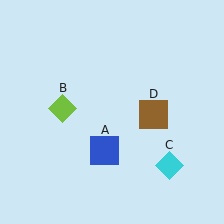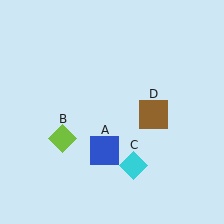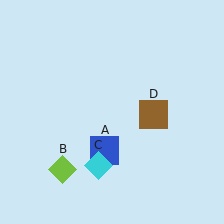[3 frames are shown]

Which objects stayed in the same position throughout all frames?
Blue square (object A) and brown square (object D) remained stationary.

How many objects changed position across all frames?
2 objects changed position: lime diamond (object B), cyan diamond (object C).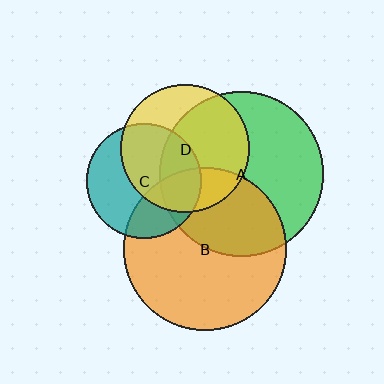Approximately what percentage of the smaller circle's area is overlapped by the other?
Approximately 35%.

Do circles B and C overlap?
Yes.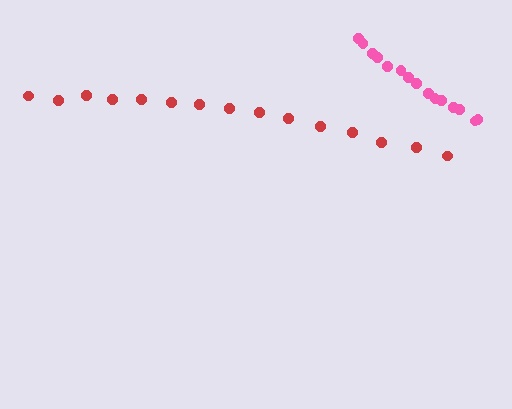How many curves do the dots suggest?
There are 2 distinct paths.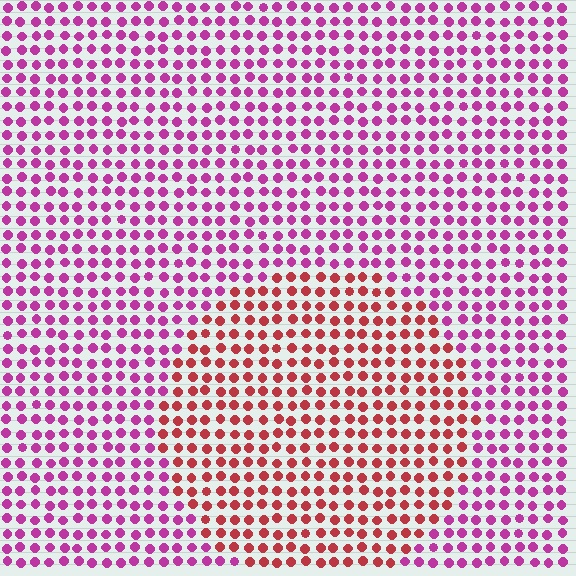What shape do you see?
I see a circle.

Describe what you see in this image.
The image is filled with small magenta elements in a uniform arrangement. A circle-shaped region is visible where the elements are tinted to a slightly different hue, forming a subtle color boundary.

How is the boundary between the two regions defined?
The boundary is defined purely by a slight shift in hue (about 42 degrees). Spacing, size, and orientation are identical on both sides.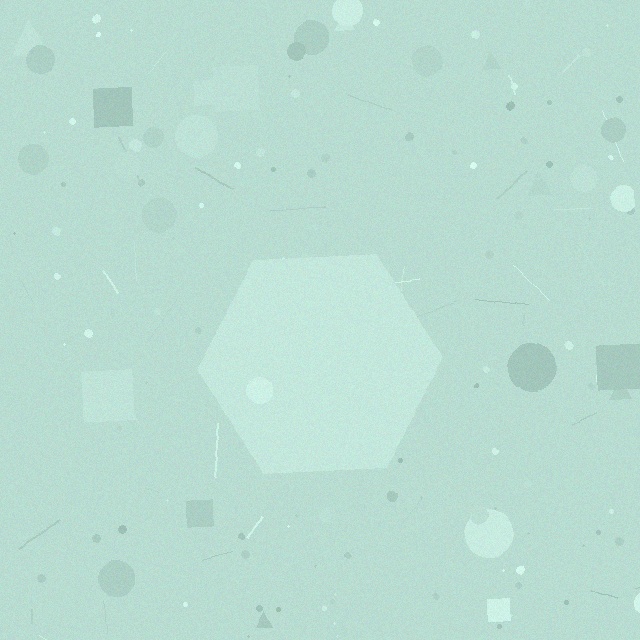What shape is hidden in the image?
A hexagon is hidden in the image.